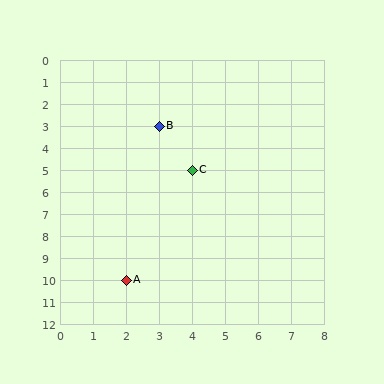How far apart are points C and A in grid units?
Points C and A are 2 columns and 5 rows apart (about 5.4 grid units diagonally).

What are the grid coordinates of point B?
Point B is at grid coordinates (3, 3).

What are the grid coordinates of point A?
Point A is at grid coordinates (2, 10).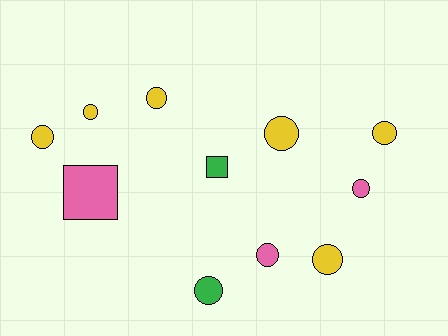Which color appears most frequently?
Yellow, with 6 objects.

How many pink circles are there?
There are 2 pink circles.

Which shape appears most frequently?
Circle, with 9 objects.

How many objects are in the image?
There are 11 objects.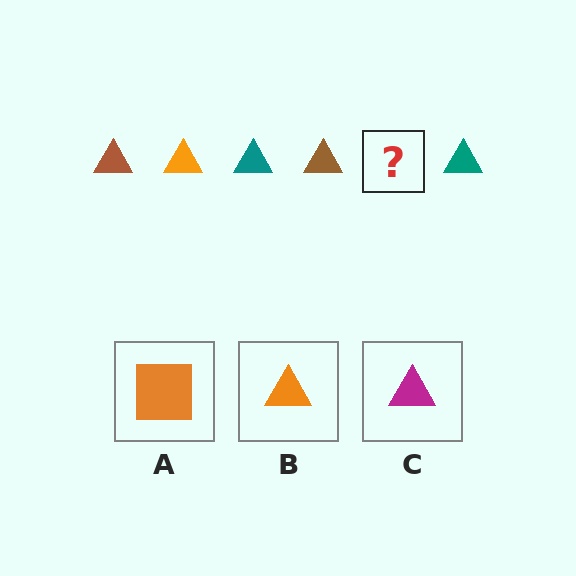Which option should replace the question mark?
Option B.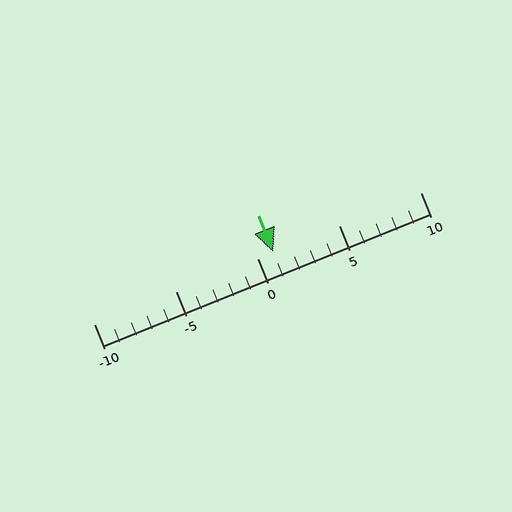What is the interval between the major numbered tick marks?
The major tick marks are spaced 5 units apart.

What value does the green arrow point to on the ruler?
The green arrow points to approximately 1.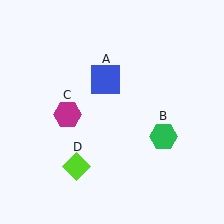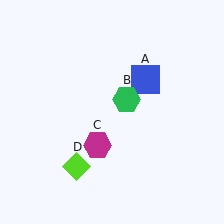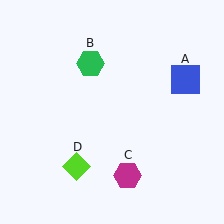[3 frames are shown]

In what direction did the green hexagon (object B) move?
The green hexagon (object B) moved up and to the left.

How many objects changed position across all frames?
3 objects changed position: blue square (object A), green hexagon (object B), magenta hexagon (object C).